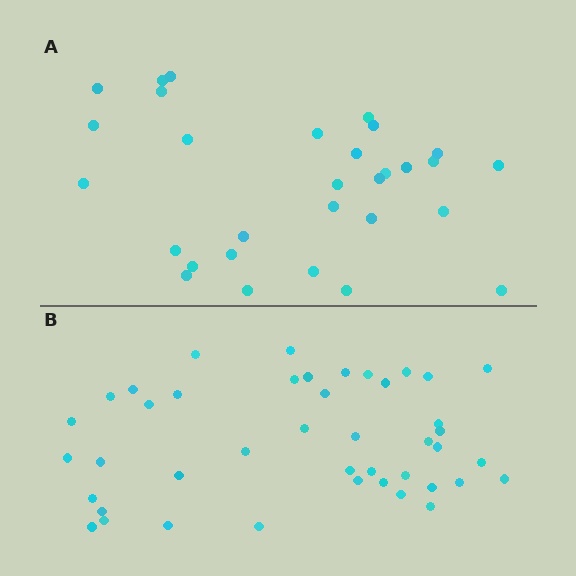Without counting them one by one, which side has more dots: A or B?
Region B (the bottom region) has more dots.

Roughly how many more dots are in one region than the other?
Region B has approximately 15 more dots than region A.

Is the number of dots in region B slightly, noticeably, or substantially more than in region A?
Region B has noticeably more, but not dramatically so. The ratio is roughly 1.4 to 1.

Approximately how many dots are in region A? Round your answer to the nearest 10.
About 30 dots.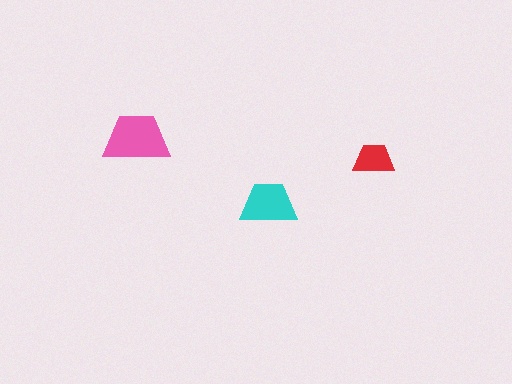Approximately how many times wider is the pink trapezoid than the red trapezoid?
About 1.5 times wider.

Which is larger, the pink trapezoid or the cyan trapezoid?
The pink one.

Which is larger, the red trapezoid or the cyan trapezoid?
The cyan one.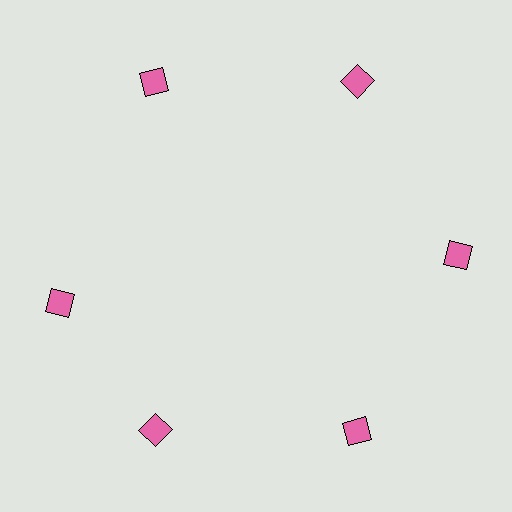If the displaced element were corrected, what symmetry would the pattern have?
It would have 6-fold rotational symmetry — the pattern would map onto itself every 60 degrees.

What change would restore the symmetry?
The symmetry would be restored by rotating it back into even spacing with its neighbors so that all 6 squares sit at equal angles and equal distance from the center.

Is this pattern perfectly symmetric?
No. The 6 pink squares are arranged in a ring, but one element near the 9 o'clock position is rotated out of alignment along the ring, breaking the 6-fold rotational symmetry.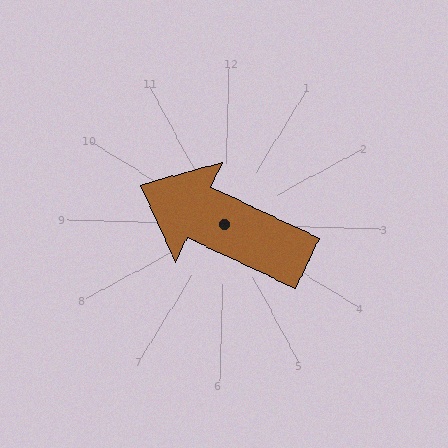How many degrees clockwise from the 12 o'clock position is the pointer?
Approximately 294 degrees.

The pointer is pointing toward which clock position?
Roughly 10 o'clock.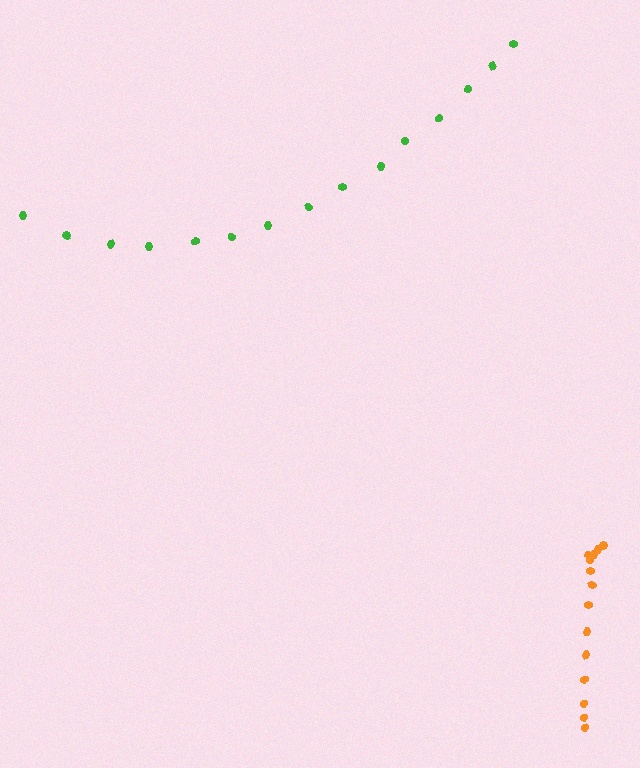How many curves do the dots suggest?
There are 2 distinct paths.